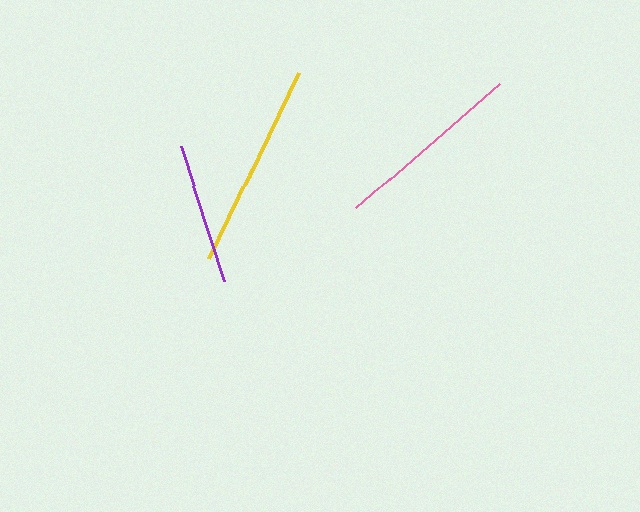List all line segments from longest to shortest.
From longest to shortest: yellow, pink, purple.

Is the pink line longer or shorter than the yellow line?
The yellow line is longer than the pink line.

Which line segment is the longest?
The yellow line is the longest at approximately 207 pixels.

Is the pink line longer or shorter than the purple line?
The pink line is longer than the purple line.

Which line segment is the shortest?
The purple line is the shortest at approximately 142 pixels.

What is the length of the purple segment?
The purple segment is approximately 142 pixels long.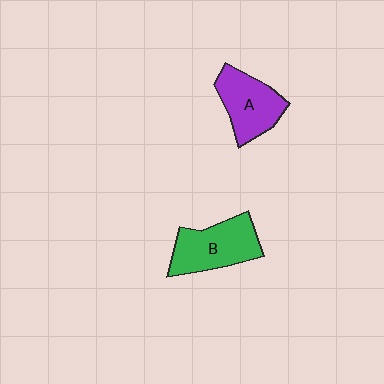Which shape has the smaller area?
Shape A (purple).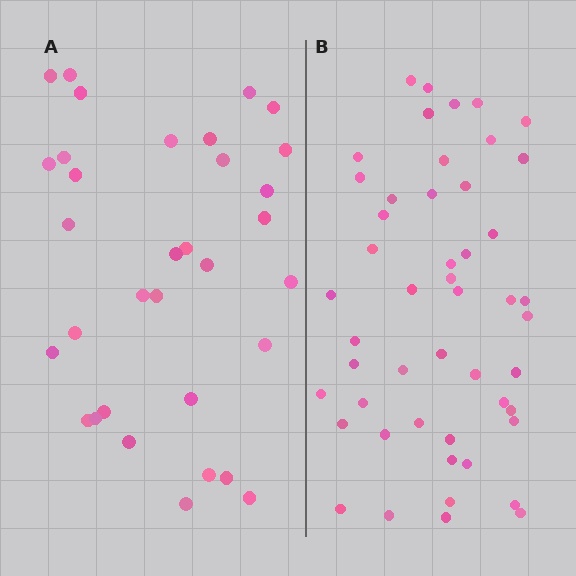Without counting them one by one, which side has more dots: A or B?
Region B (the right region) has more dots.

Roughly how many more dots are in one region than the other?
Region B has approximately 15 more dots than region A.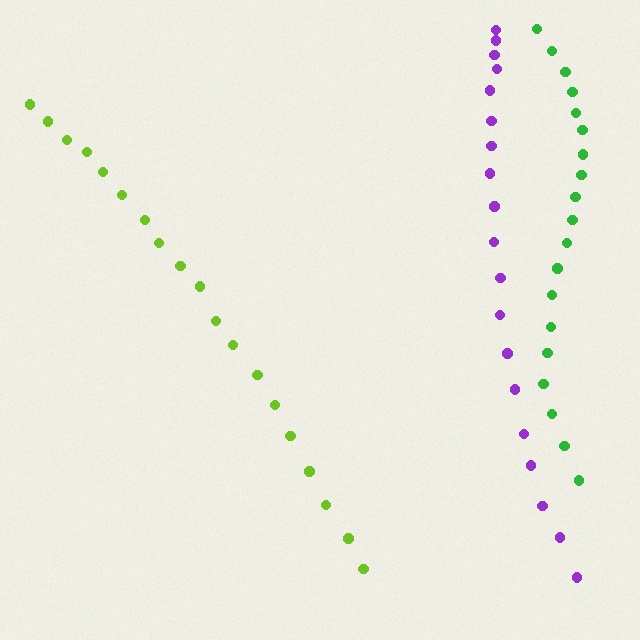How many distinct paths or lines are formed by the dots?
There are 3 distinct paths.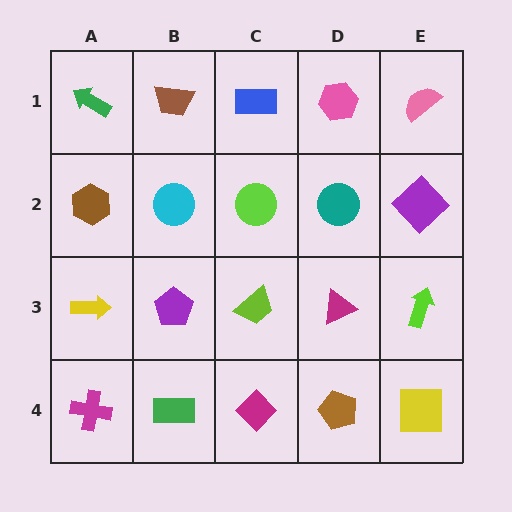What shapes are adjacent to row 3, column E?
A purple diamond (row 2, column E), a yellow square (row 4, column E), a magenta triangle (row 3, column D).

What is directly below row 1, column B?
A cyan circle.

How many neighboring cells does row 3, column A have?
3.